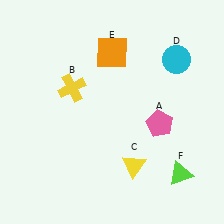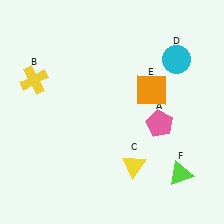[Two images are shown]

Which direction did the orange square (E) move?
The orange square (E) moved right.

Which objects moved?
The objects that moved are: the yellow cross (B), the orange square (E).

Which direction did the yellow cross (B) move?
The yellow cross (B) moved left.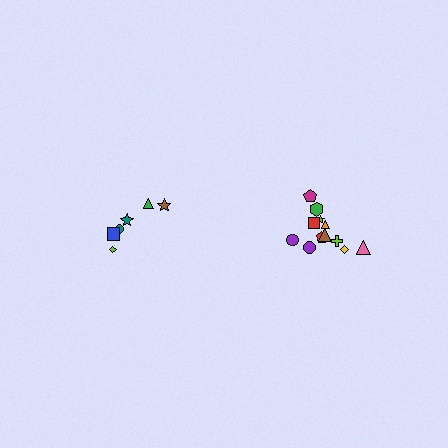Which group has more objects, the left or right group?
The right group.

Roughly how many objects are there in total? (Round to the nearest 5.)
Roughly 20 objects in total.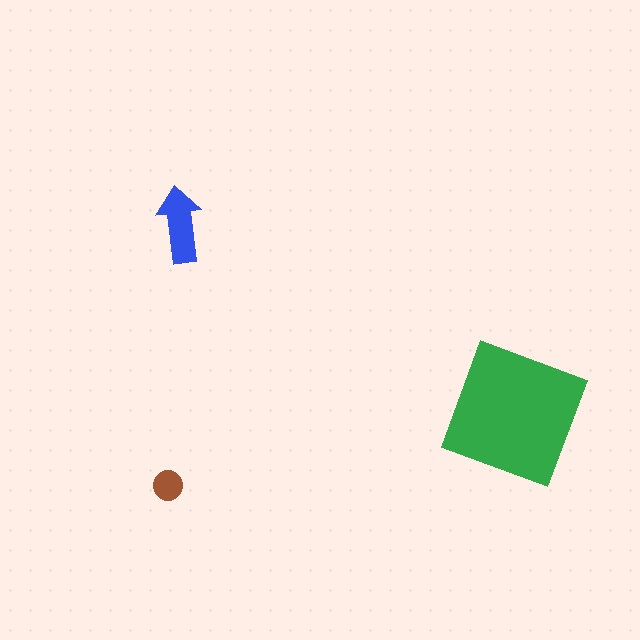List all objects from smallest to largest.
The brown circle, the blue arrow, the green square.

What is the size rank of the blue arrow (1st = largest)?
2nd.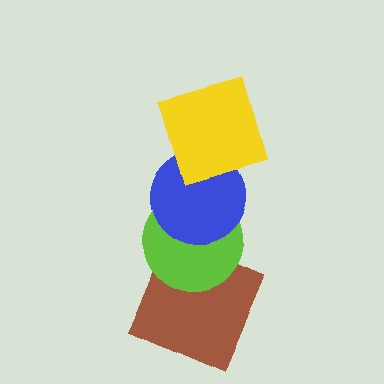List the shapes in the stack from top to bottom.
From top to bottom: the yellow square, the blue circle, the lime circle, the brown square.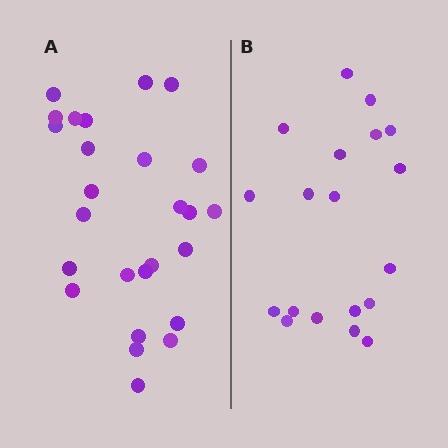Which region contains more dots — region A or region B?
Region A (the left region) has more dots.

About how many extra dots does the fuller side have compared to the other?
Region A has roughly 8 or so more dots than region B.